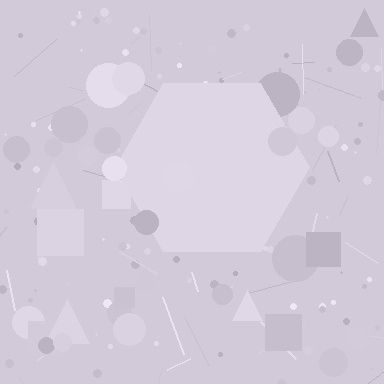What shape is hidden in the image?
A hexagon is hidden in the image.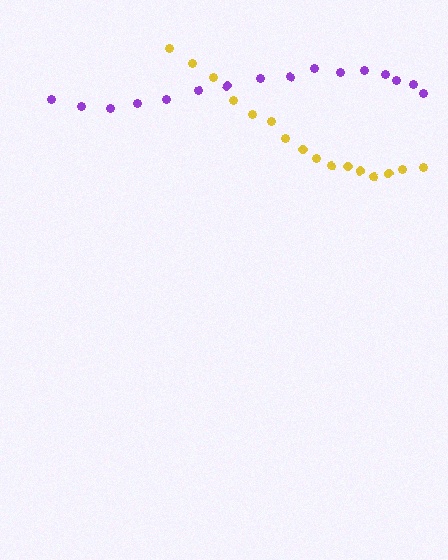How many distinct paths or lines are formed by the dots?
There are 2 distinct paths.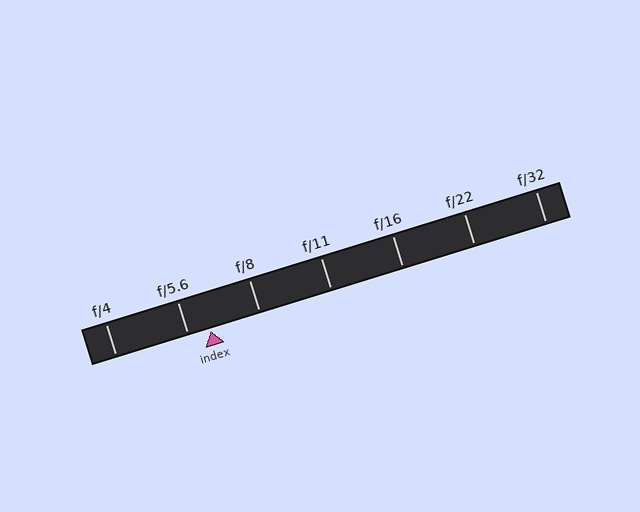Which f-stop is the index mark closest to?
The index mark is closest to f/5.6.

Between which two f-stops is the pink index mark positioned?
The index mark is between f/5.6 and f/8.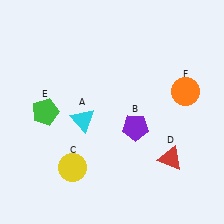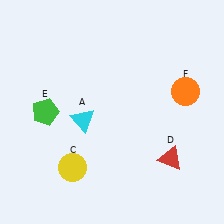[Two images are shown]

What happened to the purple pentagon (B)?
The purple pentagon (B) was removed in Image 2. It was in the bottom-right area of Image 1.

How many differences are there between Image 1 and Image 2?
There is 1 difference between the two images.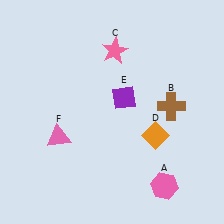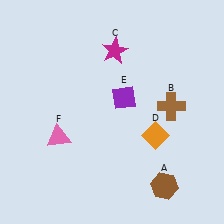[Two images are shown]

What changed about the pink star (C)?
In Image 1, C is pink. In Image 2, it changed to magenta.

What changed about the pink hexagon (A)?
In Image 1, A is pink. In Image 2, it changed to brown.